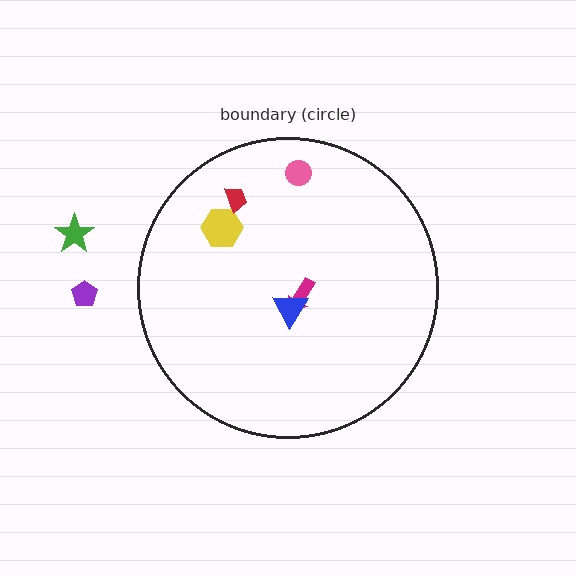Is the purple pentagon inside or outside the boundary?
Outside.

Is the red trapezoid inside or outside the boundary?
Inside.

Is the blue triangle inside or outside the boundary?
Inside.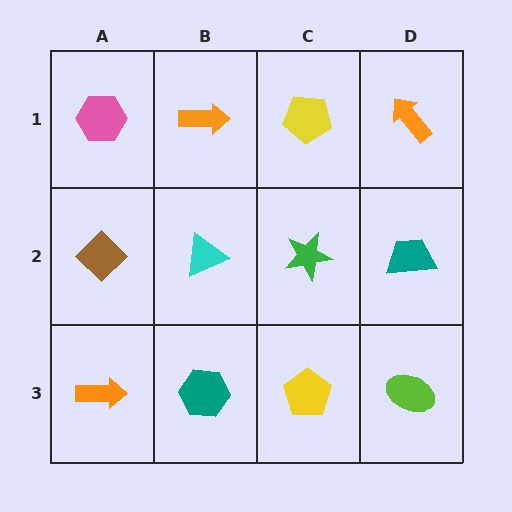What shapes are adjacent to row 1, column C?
A green star (row 2, column C), an orange arrow (row 1, column B), an orange arrow (row 1, column D).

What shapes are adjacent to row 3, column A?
A brown diamond (row 2, column A), a teal hexagon (row 3, column B).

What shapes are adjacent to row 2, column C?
A yellow pentagon (row 1, column C), a yellow pentagon (row 3, column C), a cyan triangle (row 2, column B), a teal trapezoid (row 2, column D).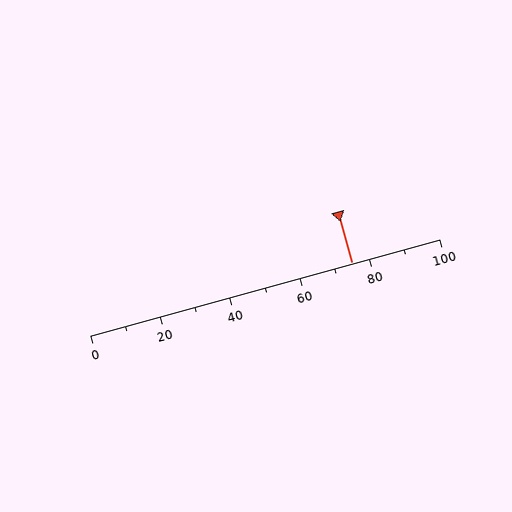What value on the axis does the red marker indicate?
The marker indicates approximately 75.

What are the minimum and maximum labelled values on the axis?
The axis runs from 0 to 100.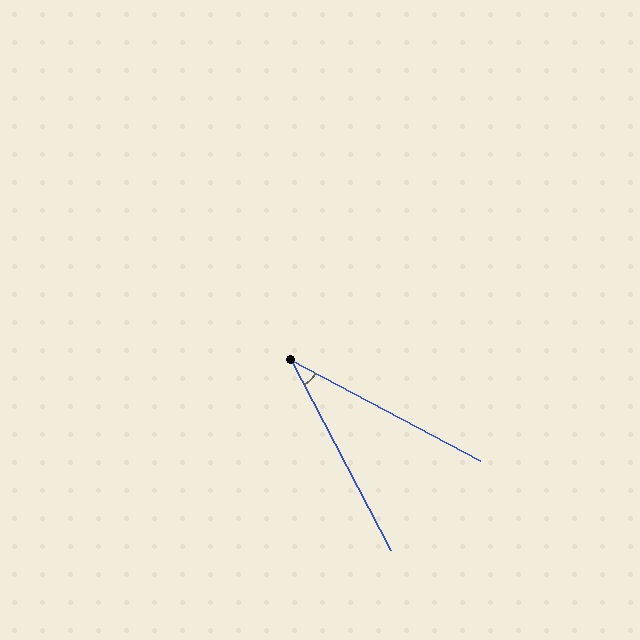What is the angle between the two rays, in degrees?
Approximately 34 degrees.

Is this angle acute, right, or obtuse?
It is acute.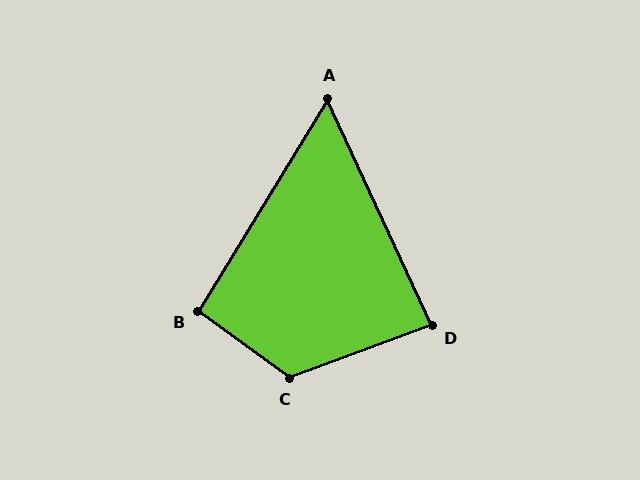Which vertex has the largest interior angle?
C, at approximately 124 degrees.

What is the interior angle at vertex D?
Approximately 85 degrees (approximately right).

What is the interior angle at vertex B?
Approximately 95 degrees (approximately right).